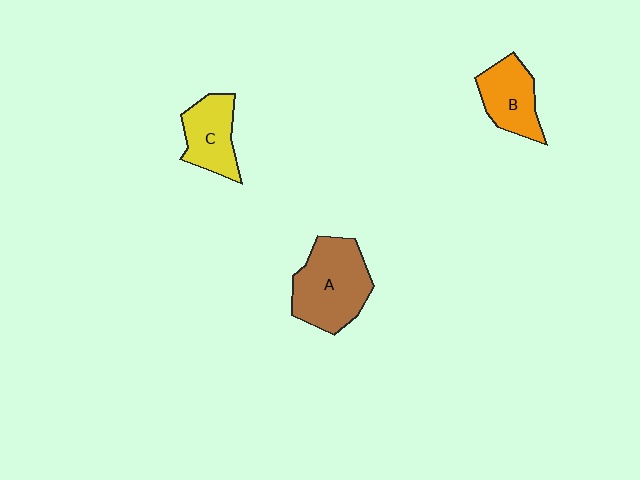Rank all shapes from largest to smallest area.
From largest to smallest: A (brown), C (yellow), B (orange).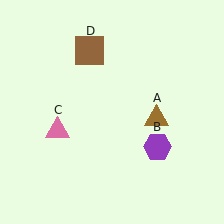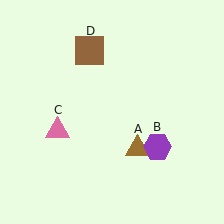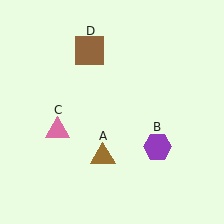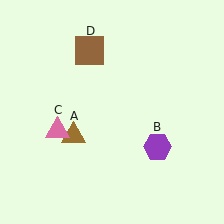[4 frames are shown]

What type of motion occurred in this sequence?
The brown triangle (object A) rotated clockwise around the center of the scene.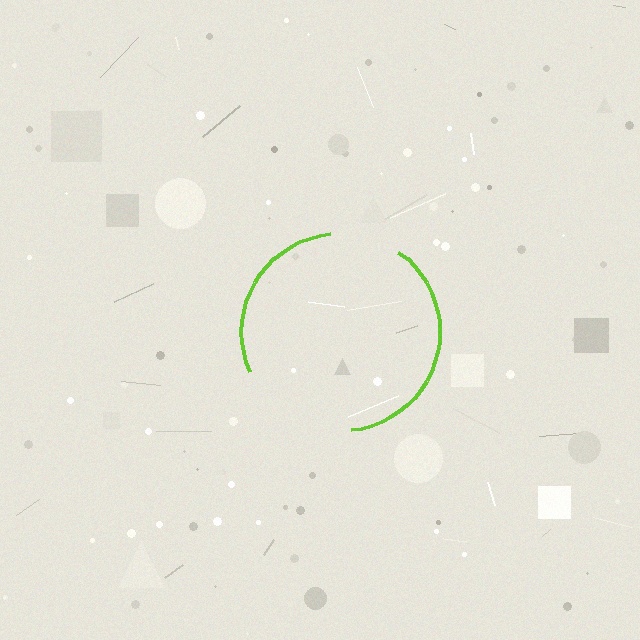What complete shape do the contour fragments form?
The contour fragments form a circle.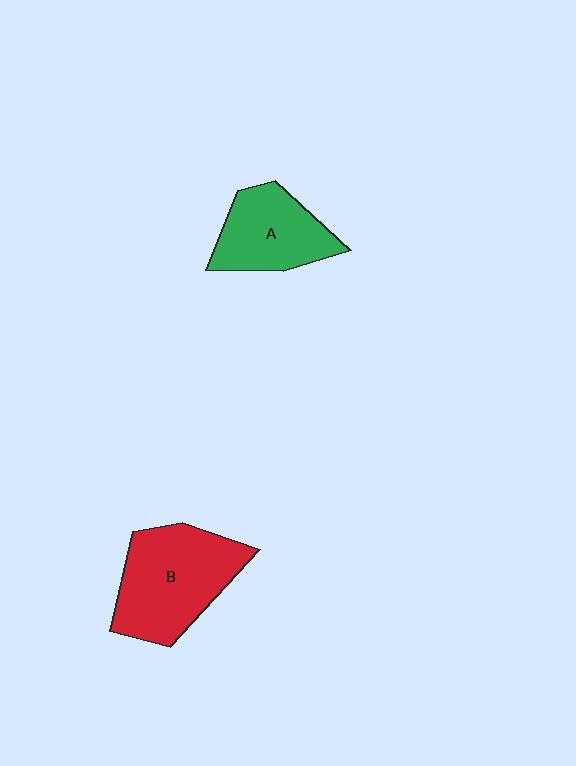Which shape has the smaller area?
Shape A (green).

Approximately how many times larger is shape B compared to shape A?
Approximately 1.4 times.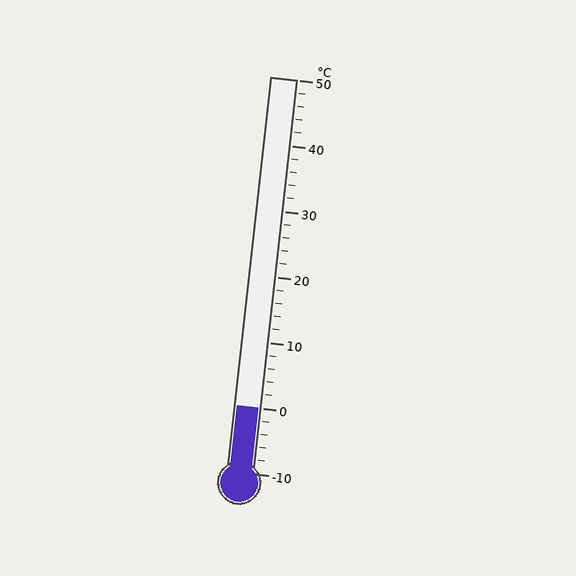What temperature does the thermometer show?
The thermometer shows approximately 0°C.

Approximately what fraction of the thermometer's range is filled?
The thermometer is filled to approximately 15% of its range.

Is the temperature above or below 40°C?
The temperature is below 40°C.